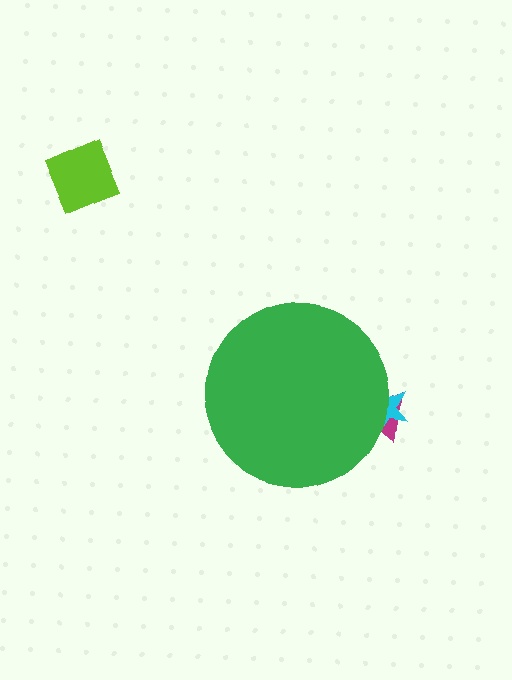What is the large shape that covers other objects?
A green circle.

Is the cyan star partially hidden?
Yes, the cyan star is partially hidden behind the green circle.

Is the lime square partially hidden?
No, the lime square is fully visible.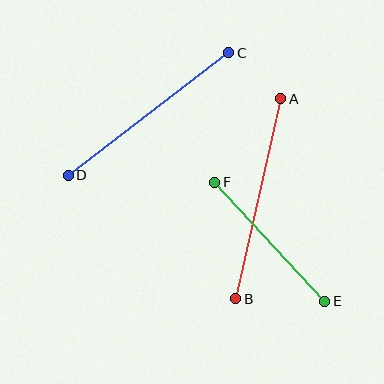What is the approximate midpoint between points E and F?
The midpoint is at approximately (270, 242) pixels.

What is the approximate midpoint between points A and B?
The midpoint is at approximately (258, 199) pixels.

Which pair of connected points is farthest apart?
Points A and B are farthest apart.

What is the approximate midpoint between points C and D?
The midpoint is at approximately (149, 114) pixels.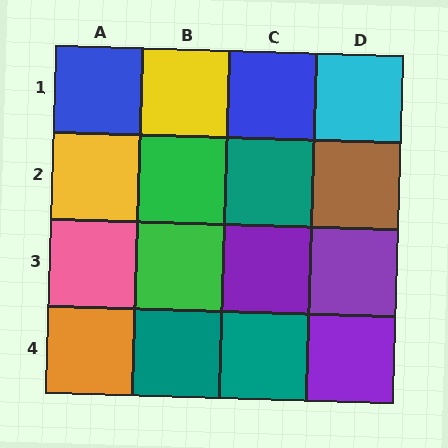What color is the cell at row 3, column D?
Purple.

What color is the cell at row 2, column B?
Green.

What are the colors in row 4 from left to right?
Orange, teal, teal, purple.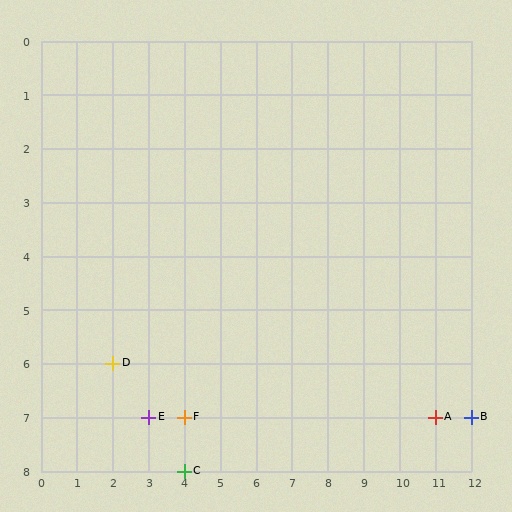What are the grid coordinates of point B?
Point B is at grid coordinates (12, 7).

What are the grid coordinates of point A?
Point A is at grid coordinates (11, 7).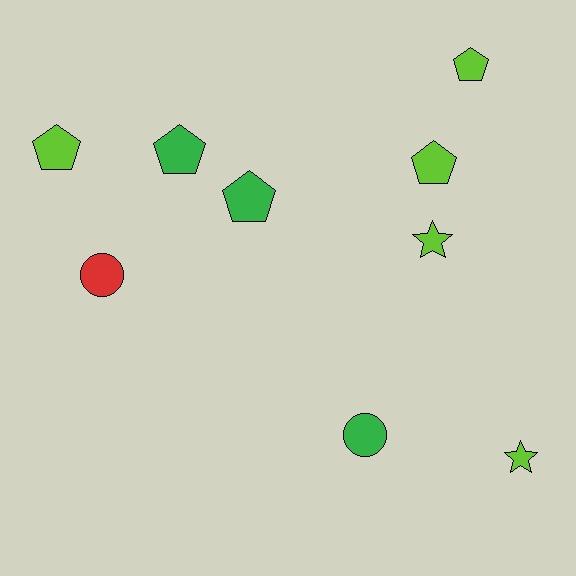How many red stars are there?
There are no red stars.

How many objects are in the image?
There are 9 objects.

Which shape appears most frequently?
Pentagon, with 5 objects.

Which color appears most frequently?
Lime, with 5 objects.